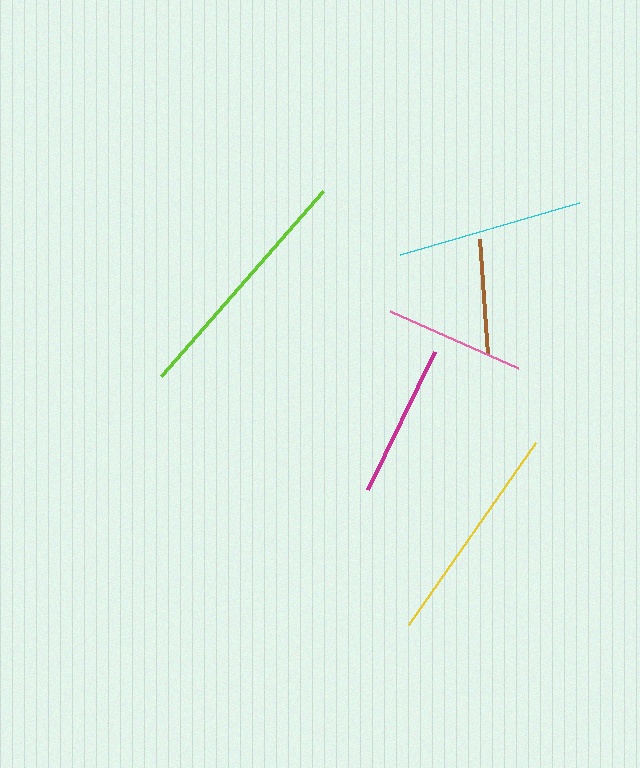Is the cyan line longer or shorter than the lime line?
The lime line is longer than the cyan line.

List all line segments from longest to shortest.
From longest to shortest: lime, yellow, cyan, magenta, pink, brown.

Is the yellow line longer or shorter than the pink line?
The yellow line is longer than the pink line.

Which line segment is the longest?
The lime line is the longest at approximately 246 pixels.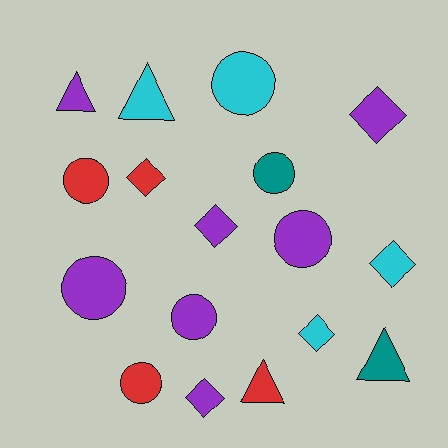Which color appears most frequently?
Purple, with 7 objects.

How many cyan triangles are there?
There is 1 cyan triangle.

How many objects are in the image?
There are 17 objects.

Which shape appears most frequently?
Circle, with 7 objects.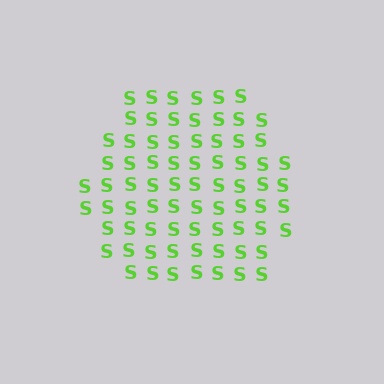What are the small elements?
The small elements are letter S's.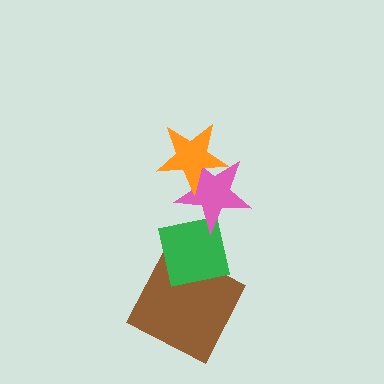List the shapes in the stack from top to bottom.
From top to bottom: the orange star, the pink star, the green square, the brown square.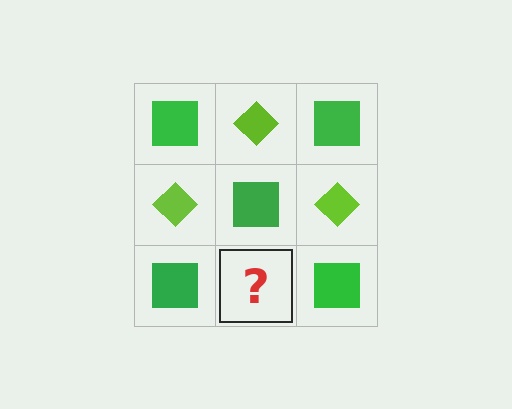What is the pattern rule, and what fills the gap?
The rule is that it alternates green square and lime diamond in a checkerboard pattern. The gap should be filled with a lime diamond.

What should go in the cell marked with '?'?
The missing cell should contain a lime diamond.